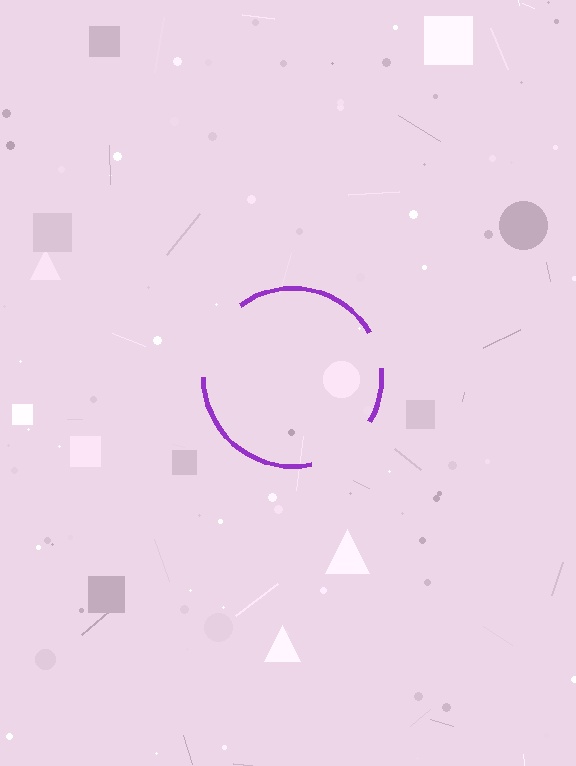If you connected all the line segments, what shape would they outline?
They would outline a circle.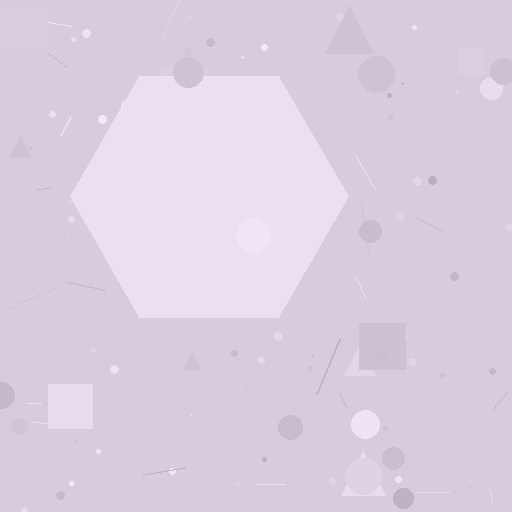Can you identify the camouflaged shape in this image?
The camouflaged shape is a hexagon.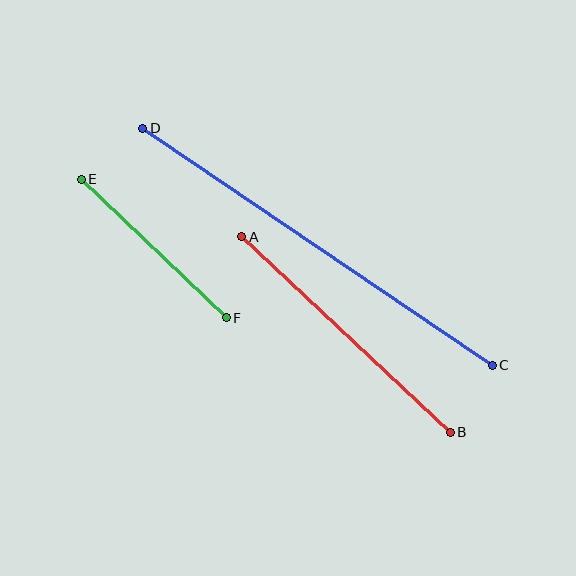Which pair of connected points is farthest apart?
Points C and D are farthest apart.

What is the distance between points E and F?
The distance is approximately 200 pixels.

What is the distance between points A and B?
The distance is approximately 286 pixels.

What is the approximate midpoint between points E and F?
The midpoint is at approximately (154, 249) pixels.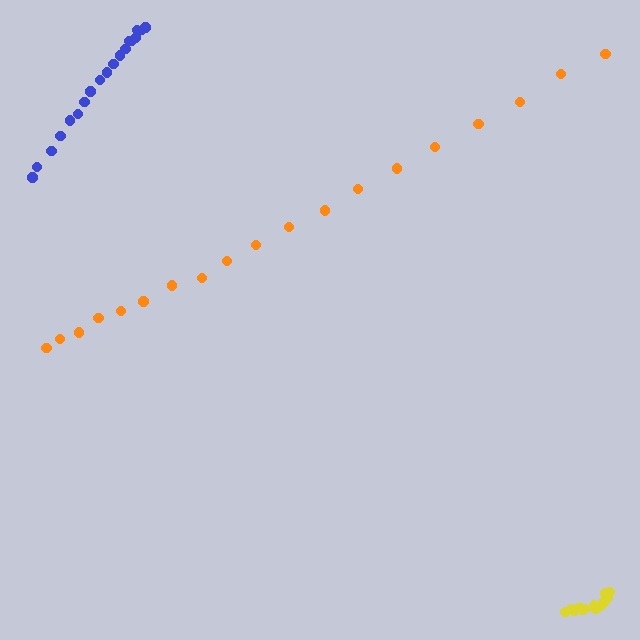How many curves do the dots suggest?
There are 3 distinct paths.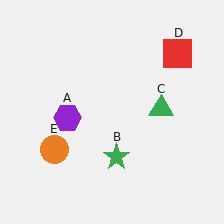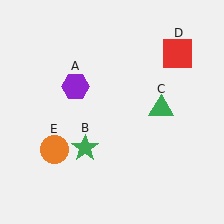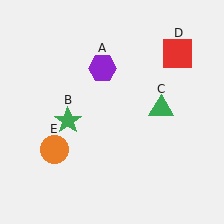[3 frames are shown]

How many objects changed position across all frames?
2 objects changed position: purple hexagon (object A), green star (object B).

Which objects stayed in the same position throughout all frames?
Green triangle (object C) and red square (object D) and orange circle (object E) remained stationary.